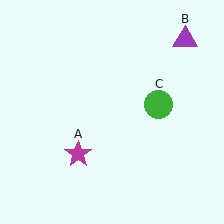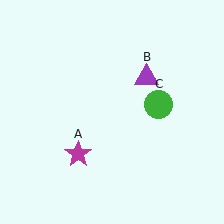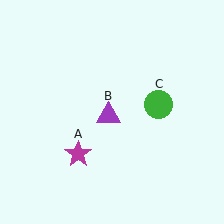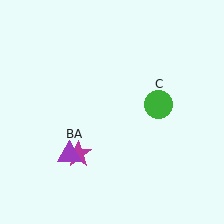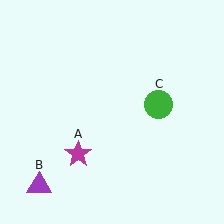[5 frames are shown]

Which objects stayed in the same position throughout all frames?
Magenta star (object A) and green circle (object C) remained stationary.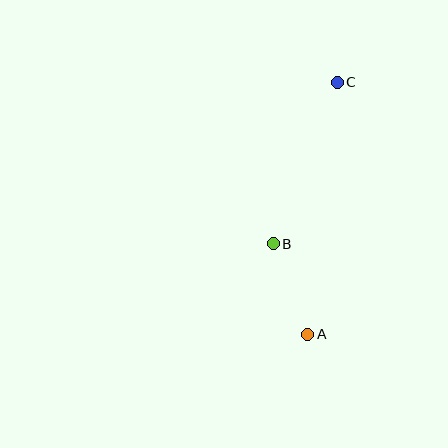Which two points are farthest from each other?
Points A and C are farthest from each other.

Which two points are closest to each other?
Points A and B are closest to each other.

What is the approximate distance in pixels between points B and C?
The distance between B and C is approximately 173 pixels.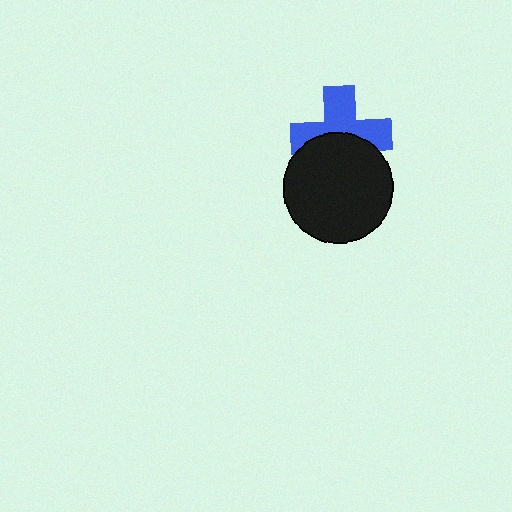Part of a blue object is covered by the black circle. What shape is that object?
It is a cross.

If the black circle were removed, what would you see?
You would see the complete blue cross.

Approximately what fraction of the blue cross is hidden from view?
Roughly 44% of the blue cross is hidden behind the black circle.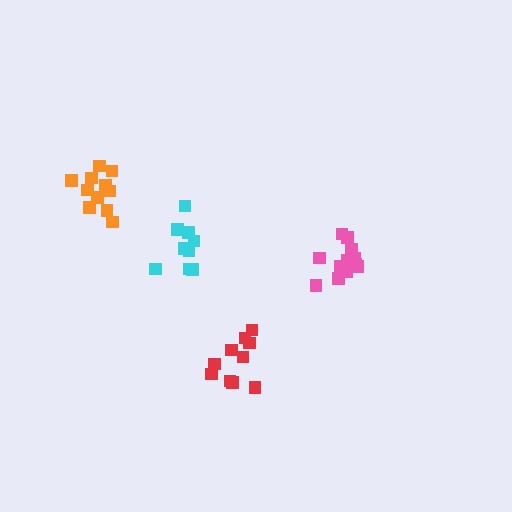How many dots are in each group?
Group 1: 12 dots, Group 2: 9 dots, Group 3: 10 dots, Group 4: 13 dots (44 total).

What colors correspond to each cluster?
The clusters are colored: orange, cyan, red, pink.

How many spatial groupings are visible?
There are 4 spatial groupings.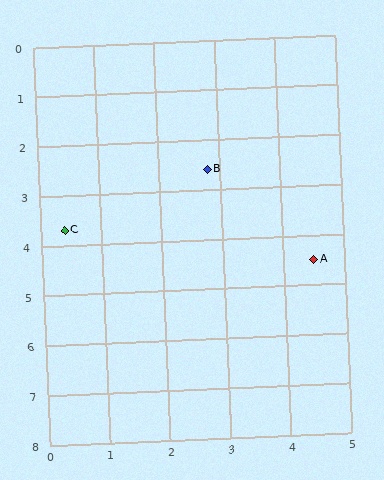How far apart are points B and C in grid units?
Points B and C are about 2.6 grid units apart.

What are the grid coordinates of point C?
Point C is at approximately (0.4, 3.7).